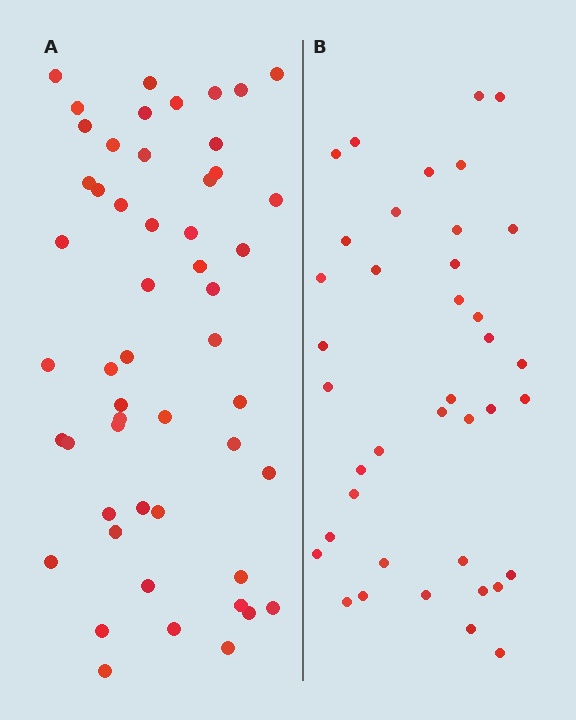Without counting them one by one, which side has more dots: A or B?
Region A (the left region) has more dots.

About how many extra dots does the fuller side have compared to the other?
Region A has approximately 15 more dots than region B.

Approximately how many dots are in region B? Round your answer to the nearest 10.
About 40 dots. (The exact count is 39, which rounds to 40.)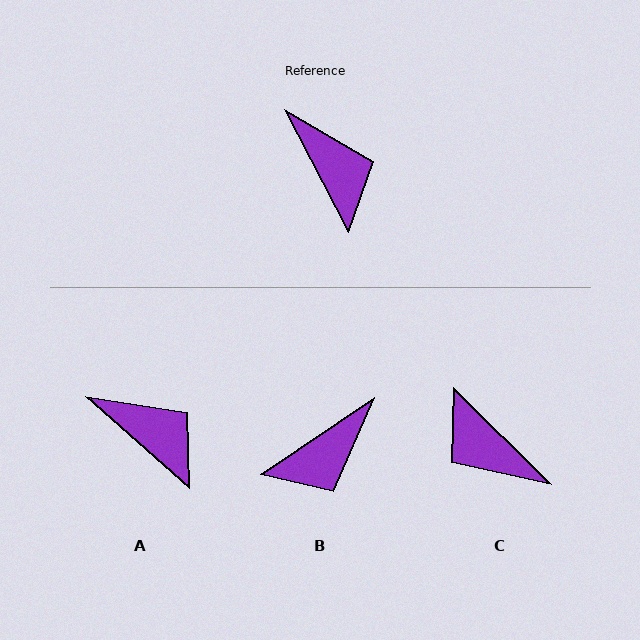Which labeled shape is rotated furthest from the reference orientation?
C, about 162 degrees away.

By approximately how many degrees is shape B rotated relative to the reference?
Approximately 84 degrees clockwise.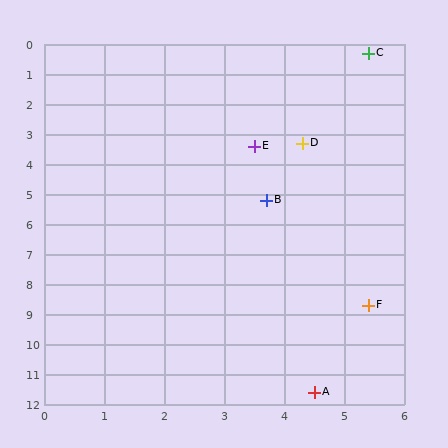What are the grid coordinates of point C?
Point C is at approximately (5.4, 0.3).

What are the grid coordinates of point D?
Point D is at approximately (4.3, 3.3).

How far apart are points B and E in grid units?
Points B and E are about 1.8 grid units apart.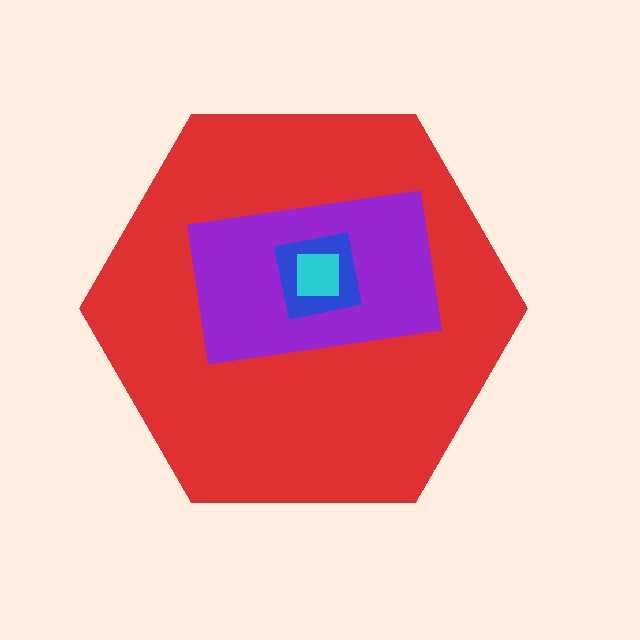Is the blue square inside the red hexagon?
Yes.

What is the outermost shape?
The red hexagon.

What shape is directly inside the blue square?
The cyan square.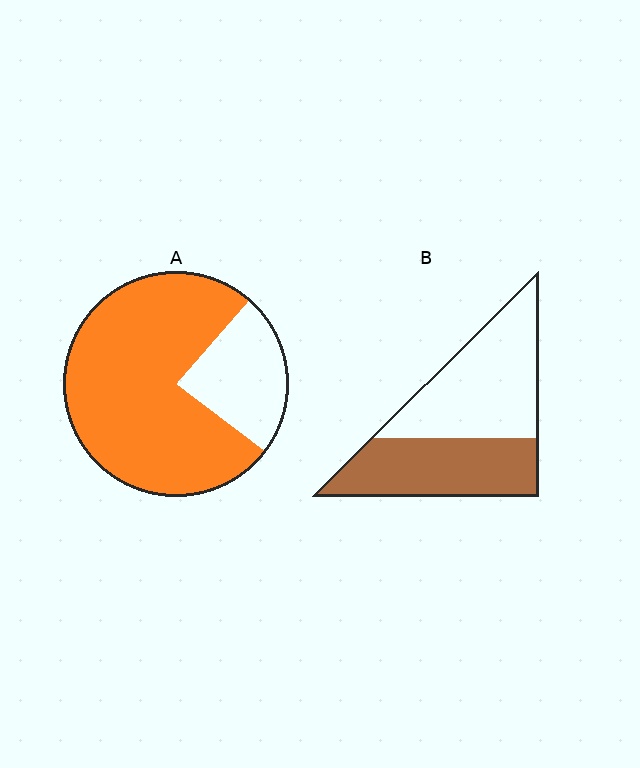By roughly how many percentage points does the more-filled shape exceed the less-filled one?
By roughly 30 percentage points (A over B).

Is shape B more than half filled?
No.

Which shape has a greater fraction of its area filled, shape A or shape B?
Shape A.